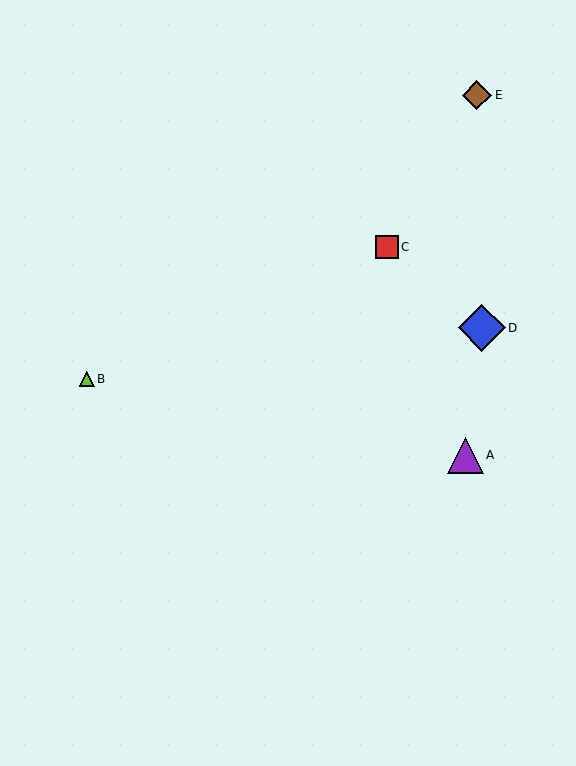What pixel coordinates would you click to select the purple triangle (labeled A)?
Click at (466, 455) to select the purple triangle A.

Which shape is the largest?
The blue diamond (labeled D) is the largest.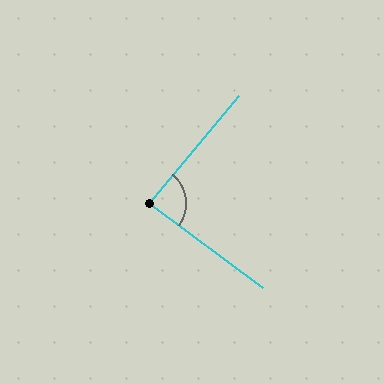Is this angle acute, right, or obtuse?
It is approximately a right angle.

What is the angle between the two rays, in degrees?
Approximately 87 degrees.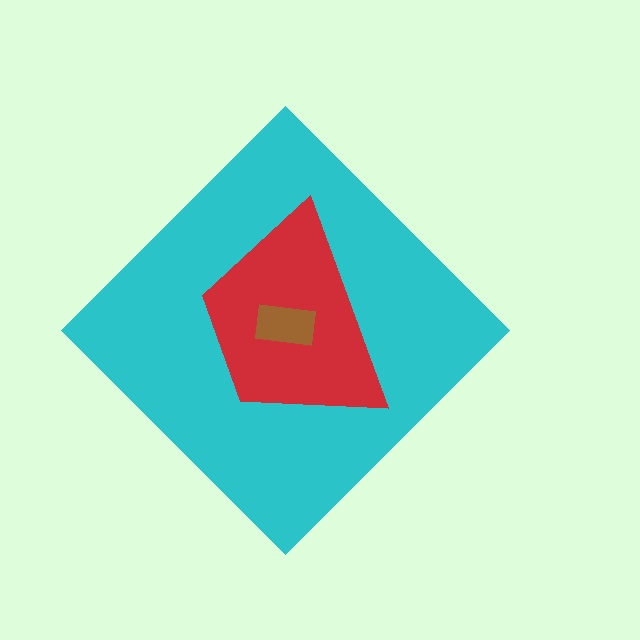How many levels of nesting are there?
3.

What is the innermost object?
The brown rectangle.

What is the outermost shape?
The cyan diamond.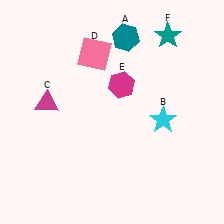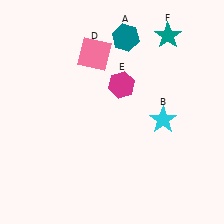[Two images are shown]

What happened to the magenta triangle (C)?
The magenta triangle (C) was removed in Image 2. It was in the top-left area of Image 1.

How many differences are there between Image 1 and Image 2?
There is 1 difference between the two images.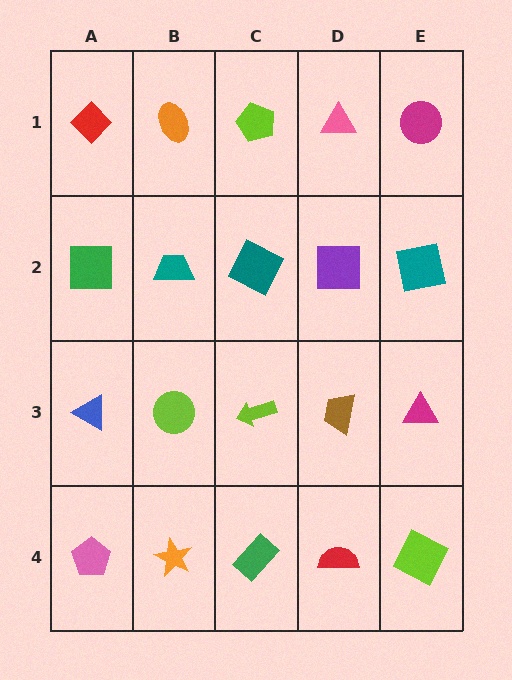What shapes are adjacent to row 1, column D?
A purple square (row 2, column D), a lime pentagon (row 1, column C), a magenta circle (row 1, column E).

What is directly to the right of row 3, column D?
A magenta triangle.